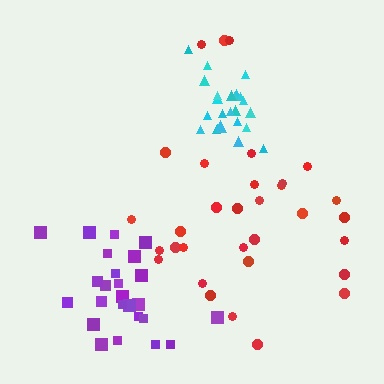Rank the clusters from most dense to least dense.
cyan, purple, red.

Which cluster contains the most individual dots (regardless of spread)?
Red (32).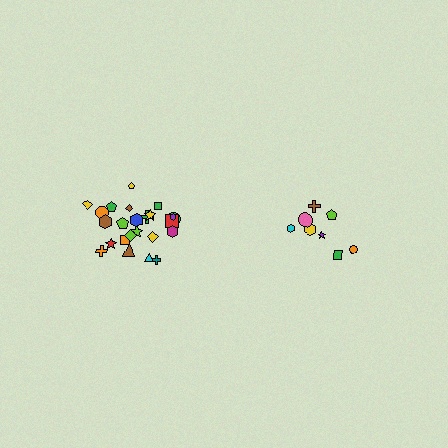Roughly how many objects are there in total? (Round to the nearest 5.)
Roughly 35 objects in total.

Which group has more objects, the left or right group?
The left group.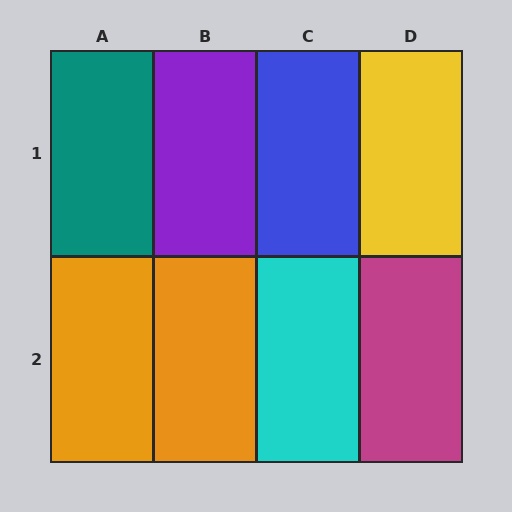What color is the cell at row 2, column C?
Cyan.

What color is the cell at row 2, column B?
Orange.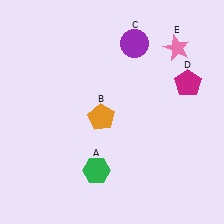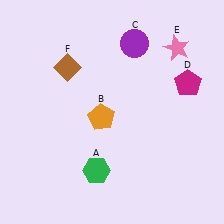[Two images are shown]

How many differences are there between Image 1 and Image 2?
There is 1 difference between the two images.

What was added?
A brown diamond (F) was added in Image 2.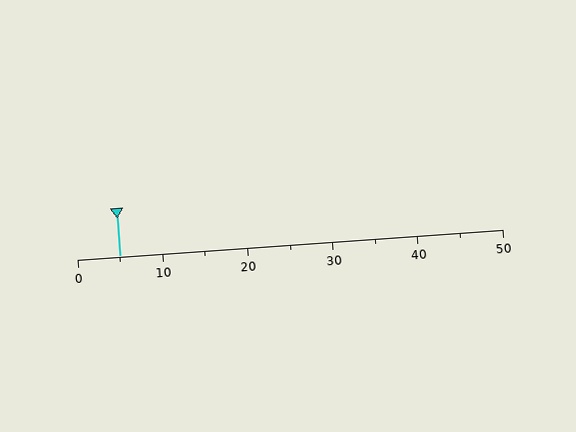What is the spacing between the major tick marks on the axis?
The major ticks are spaced 10 apart.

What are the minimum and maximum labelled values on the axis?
The axis runs from 0 to 50.